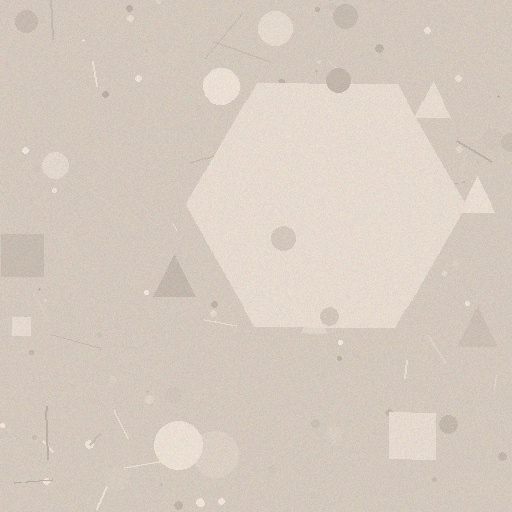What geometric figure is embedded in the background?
A hexagon is embedded in the background.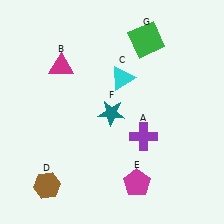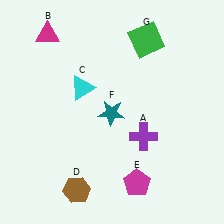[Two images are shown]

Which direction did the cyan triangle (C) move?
The cyan triangle (C) moved left.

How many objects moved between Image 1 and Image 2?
3 objects moved between the two images.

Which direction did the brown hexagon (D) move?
The brown hexagon (D) moved right.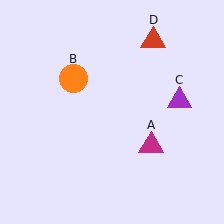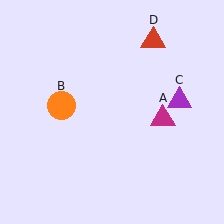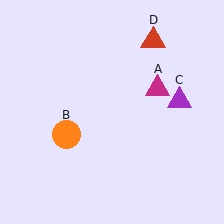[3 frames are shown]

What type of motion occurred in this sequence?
The magenta triangle (object A), orange circle (object B) rotated counterclockwise around the center of the scene.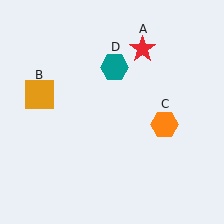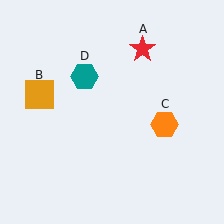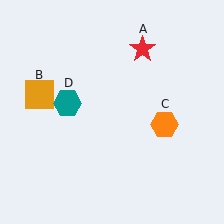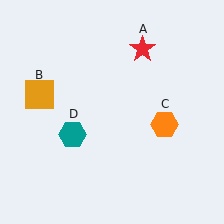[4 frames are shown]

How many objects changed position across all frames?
1 object changed position: teal hexagon (object D).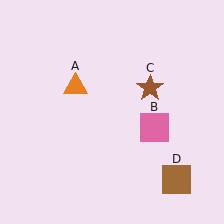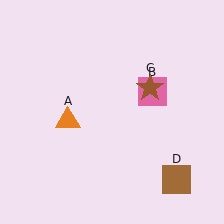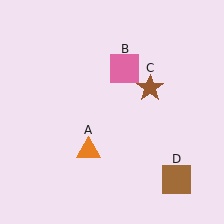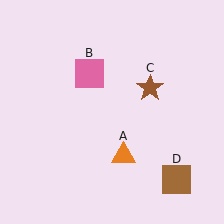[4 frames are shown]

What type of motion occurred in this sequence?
The orange triangle (object A), pink square (object B) rotated counterclockwise around the center of the scene.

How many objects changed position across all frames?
2 objects changed position: orange triangle (object A), pink square (object B).